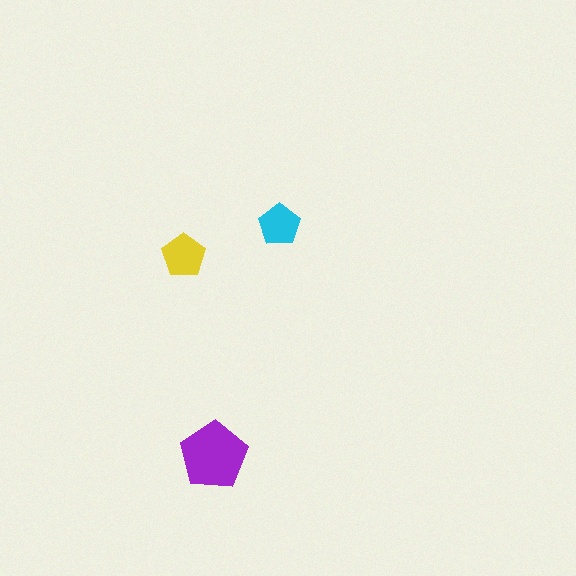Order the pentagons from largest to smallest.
the purple one, the yellow one, the cyan one.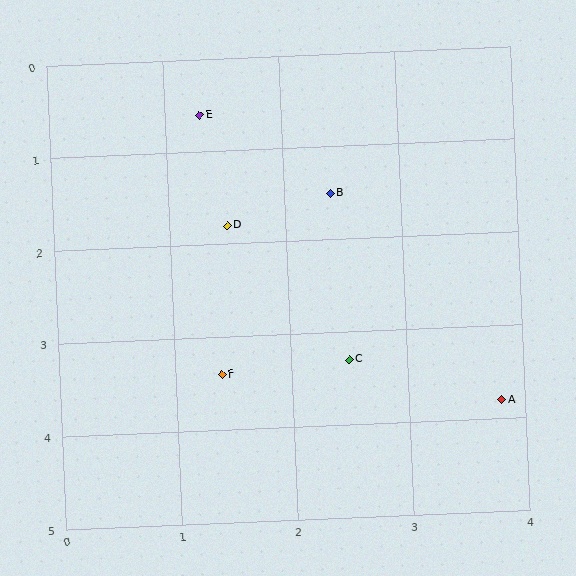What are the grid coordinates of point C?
Point C is at approximately (2.5, 3.3).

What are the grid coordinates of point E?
Point E is at approximately (1.3, 0.6).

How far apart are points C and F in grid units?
Points C and F are about 1.1 grid units apart.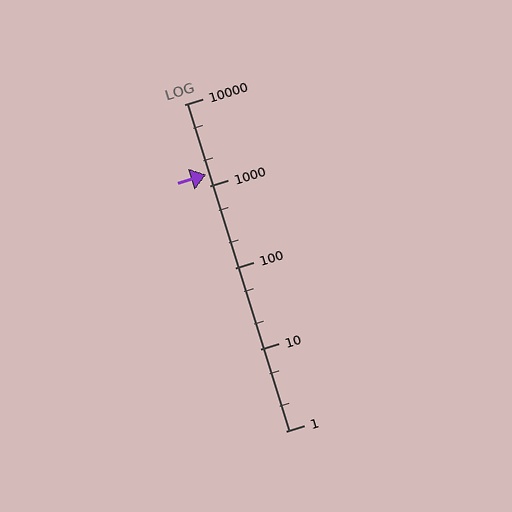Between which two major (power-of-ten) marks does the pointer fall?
The pointer is between 1000 and 10000.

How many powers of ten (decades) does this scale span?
The scale spans 4 decades, from 1 to 10000.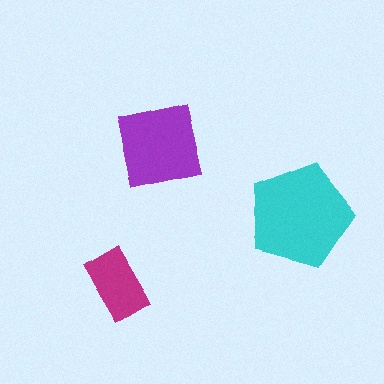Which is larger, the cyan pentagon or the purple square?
The cyan pentagon.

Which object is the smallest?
The magenta rectangle.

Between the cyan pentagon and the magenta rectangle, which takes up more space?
The cyan pentagon.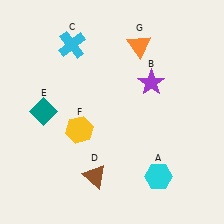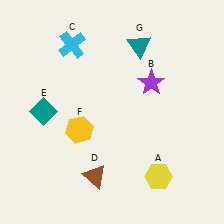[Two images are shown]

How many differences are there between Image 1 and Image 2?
There are 2 differences between the two images.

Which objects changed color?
A changed from cyan to yellow. G changed from orange to teal.